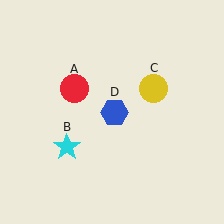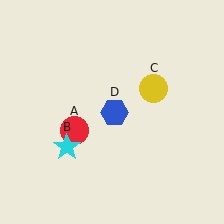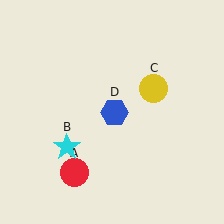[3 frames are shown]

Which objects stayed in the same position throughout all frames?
Cyan star (object B) and yellow circle (object C) and blue hexagon (object D) remained stationary.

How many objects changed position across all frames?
1 object changed position: red circle (object A).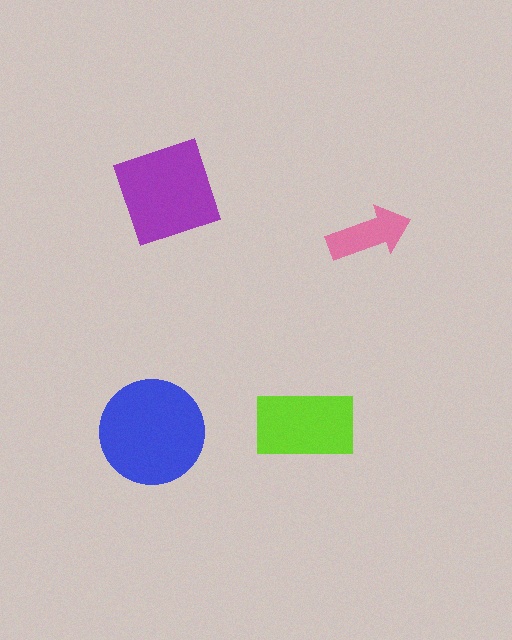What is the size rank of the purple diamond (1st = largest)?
2nd.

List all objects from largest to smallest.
The blue circle, the purple diamond, the lime rectangle, the pink arrow.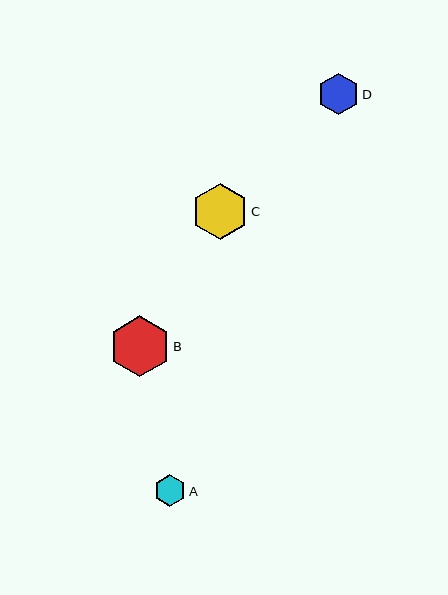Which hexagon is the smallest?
Hexagon A is the smallest with a size of approximately 32 pixels.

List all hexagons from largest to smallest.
From largest to smallest: B, C, D, A.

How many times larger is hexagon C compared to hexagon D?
Hexagon C is approximately 1.4 times the size of hexagon D.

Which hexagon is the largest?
Hexagon B is the largest with a size of approximately 61 pixels.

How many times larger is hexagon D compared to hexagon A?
Hexagon D is approximately 1.3 times the size of hexagon A.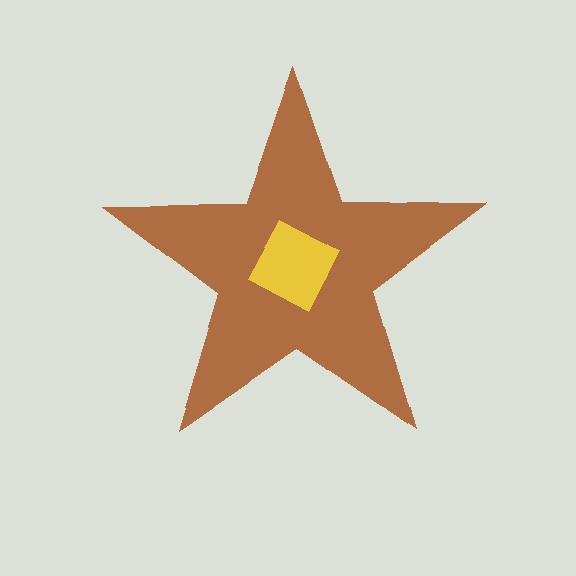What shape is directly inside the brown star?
The yellow diamond.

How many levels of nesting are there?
2.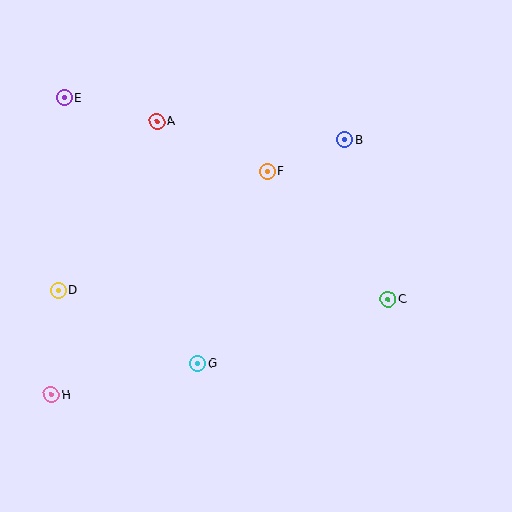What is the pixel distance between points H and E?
The distance between H and E is 297 pixels.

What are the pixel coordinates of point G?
Point G is at (198, 363).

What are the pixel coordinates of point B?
Point B is at (345, 140).